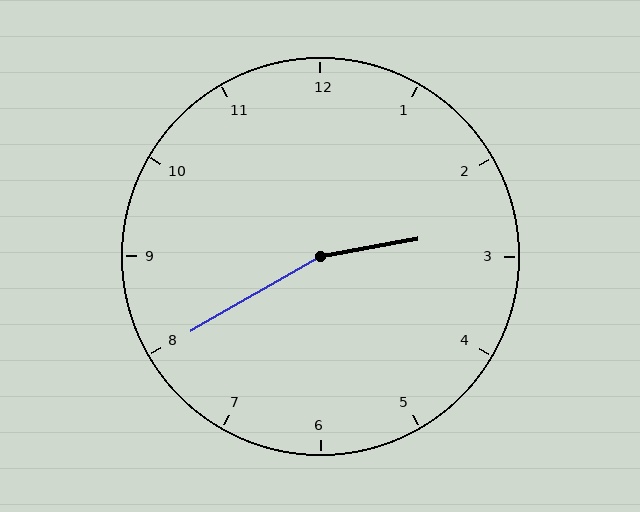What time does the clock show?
2:40.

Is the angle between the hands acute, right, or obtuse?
It is obtuse.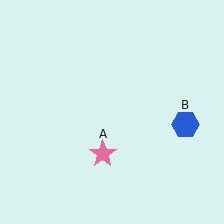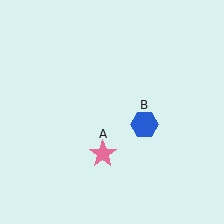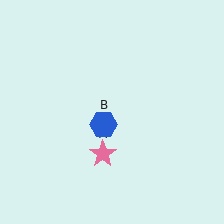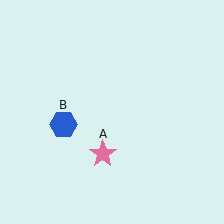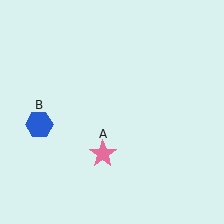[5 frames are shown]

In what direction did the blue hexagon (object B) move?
The blue hexagon (object B) moved left.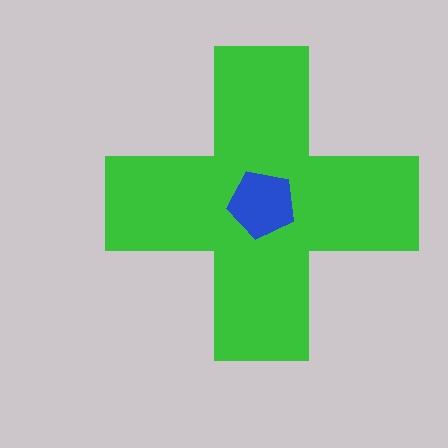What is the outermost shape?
The green cross.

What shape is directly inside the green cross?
The blue pentagon.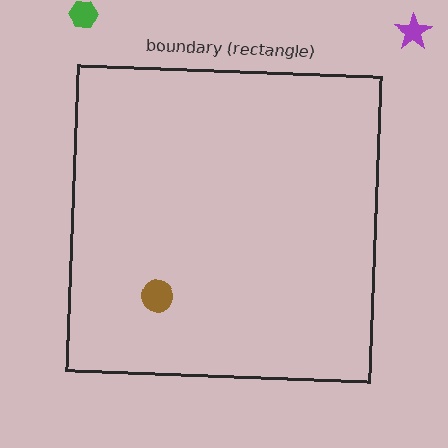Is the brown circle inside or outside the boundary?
Inside.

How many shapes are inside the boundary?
1 inside, 2 outside.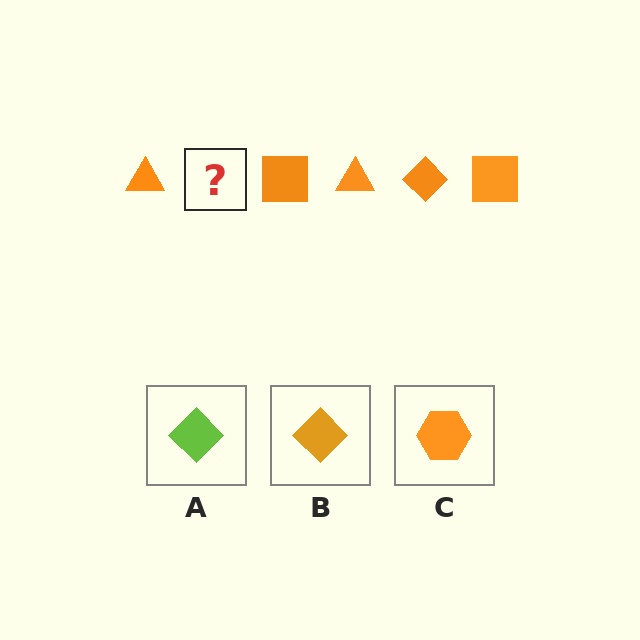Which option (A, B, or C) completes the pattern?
B.